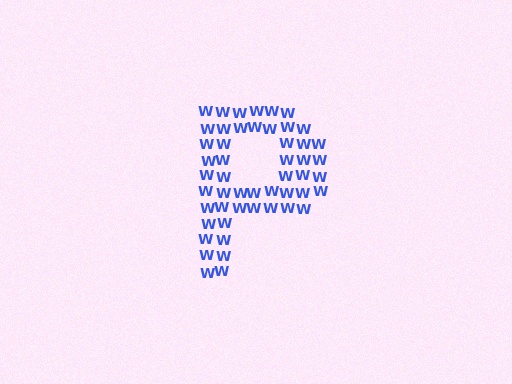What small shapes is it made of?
It is made of small letter W's.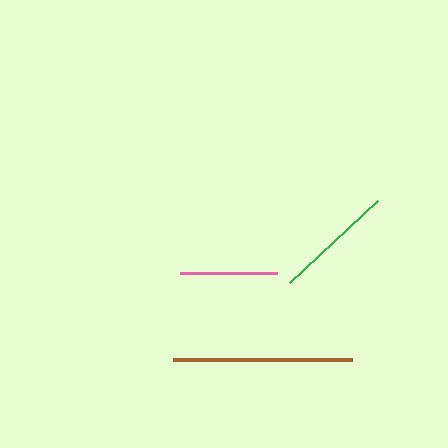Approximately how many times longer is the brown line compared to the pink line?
The brown line is approximately 1.8 times the length of the pink line.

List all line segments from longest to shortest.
From longest to shortest: brown, green, pink.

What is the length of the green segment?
The green segment is approximately 121 pixels long.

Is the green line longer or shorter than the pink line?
The green line is longer than the pink line.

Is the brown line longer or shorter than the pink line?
The brown line is longer than the pink line.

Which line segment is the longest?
The brown line is the longest at approximately 179 pixels.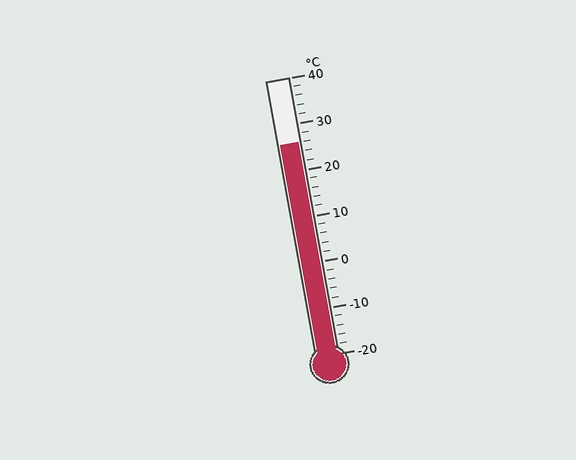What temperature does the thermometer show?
The thermometer shows approximately 26°C.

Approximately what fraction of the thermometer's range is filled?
The thermometer is filled to approximately 75% of its range.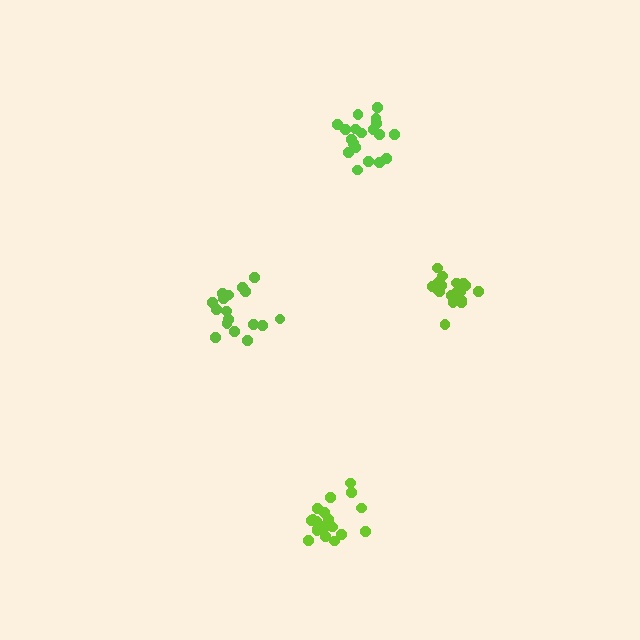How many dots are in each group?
Group 1: 17 dots, Group 2: 21 dots, Group 3: 18 dots, Group 4: 19 dots (75 total).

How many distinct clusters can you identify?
There are 4 distinct clusters.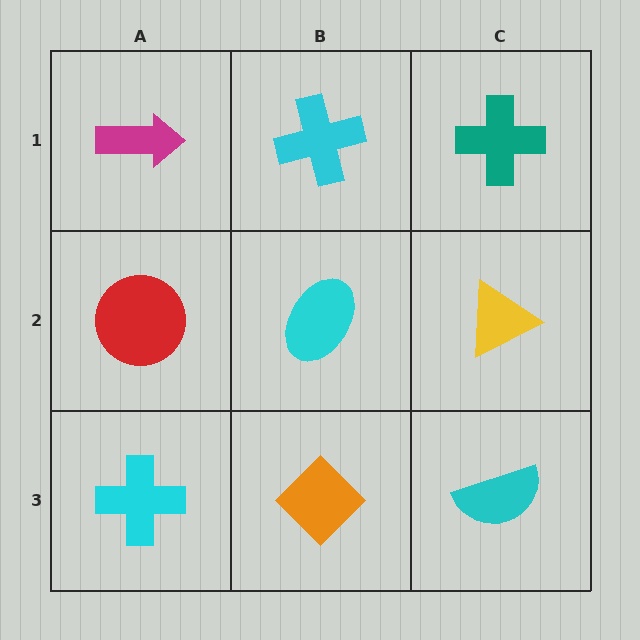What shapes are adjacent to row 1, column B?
A cyan ellipse (row 2, column B), a magenta arrow (row 1, column A), a teal cross (row 1, column C).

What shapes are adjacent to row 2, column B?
A cyan cross (row 1, column B), an orange diamond (row 3, column B), a red circle (row 2, column A), a yellow triangle (row 2, column C).